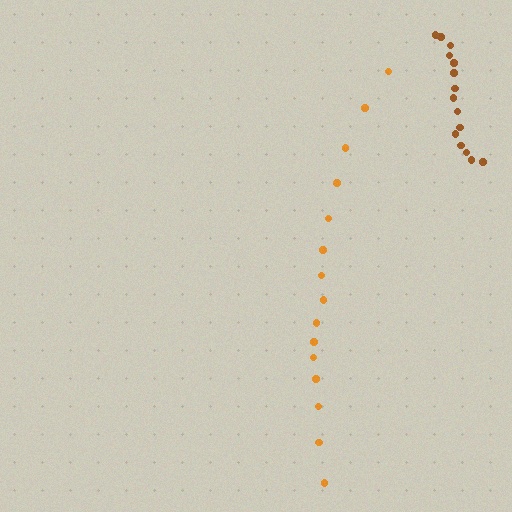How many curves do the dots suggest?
There are 2 distinct paths.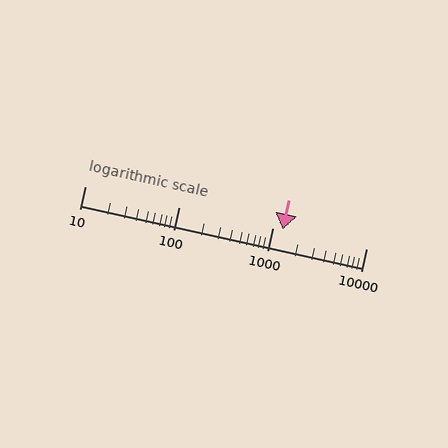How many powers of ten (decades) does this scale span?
The scale spans 3 decades, from 10 to 10000.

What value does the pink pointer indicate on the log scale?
The pointer indicates approximately 1300.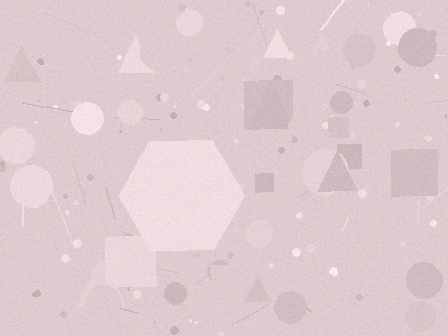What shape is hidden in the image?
A hexagon is hidden in the image.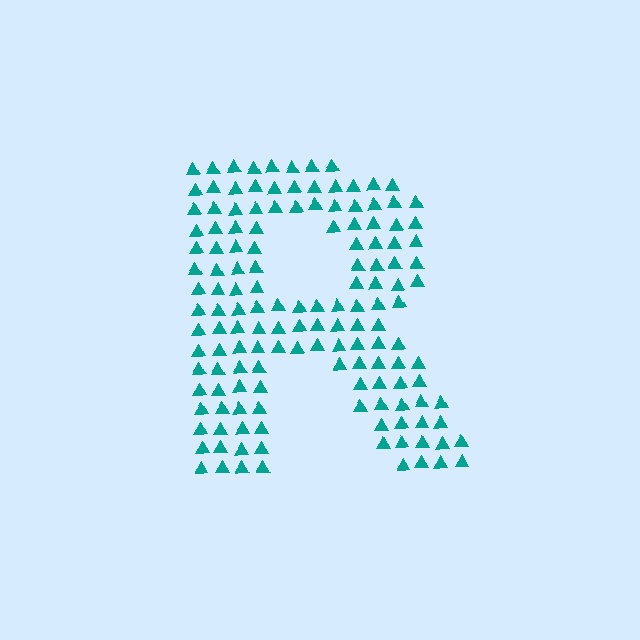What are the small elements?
The small elements are triangles.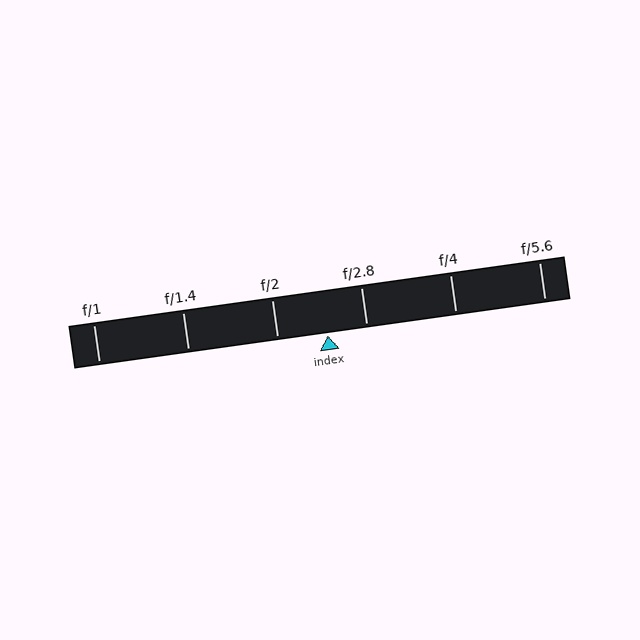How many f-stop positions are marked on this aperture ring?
There are 6 f-stop positions marked.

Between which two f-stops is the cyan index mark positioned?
The index mark is between f/2 and f/2.8.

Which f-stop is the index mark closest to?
The index mark is closest to f/2.8.